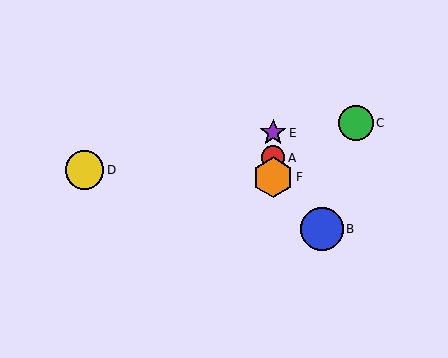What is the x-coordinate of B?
Object B is at x≈322.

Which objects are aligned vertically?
Objects A, E, F are aligned vertically.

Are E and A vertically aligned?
Yes, both are at x≈273.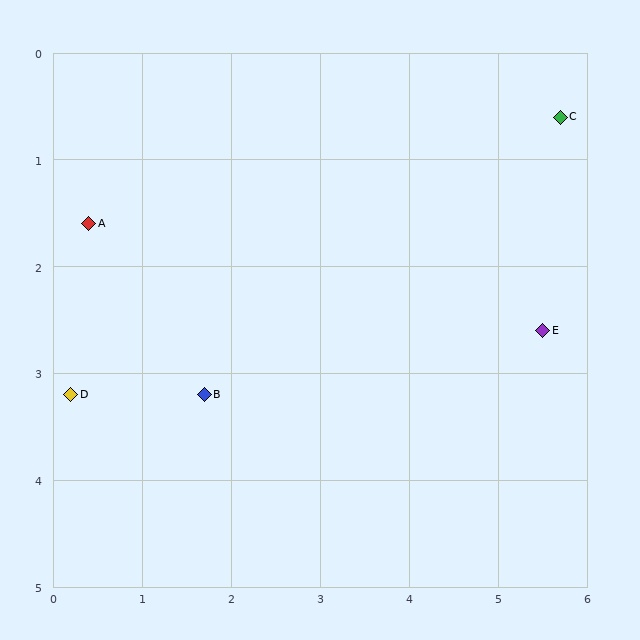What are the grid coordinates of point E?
Point E is at approximately (5.5, 2.6).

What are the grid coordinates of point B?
Point B is at approximately (1.7, 3.2).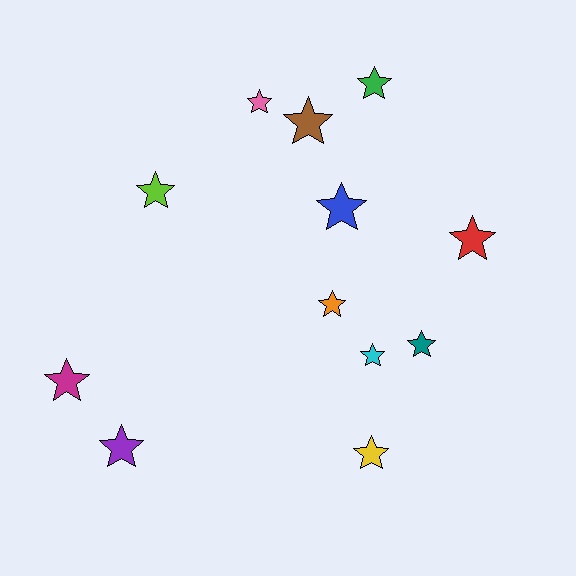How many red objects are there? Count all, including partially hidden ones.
There is 1 red object.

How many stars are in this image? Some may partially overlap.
There are 12 stars.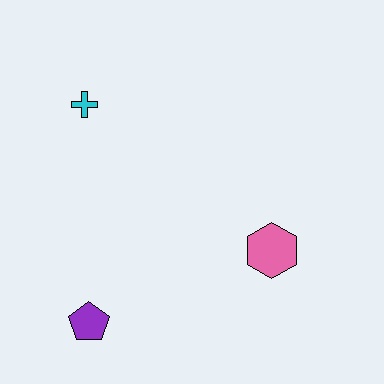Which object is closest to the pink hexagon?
The purple pentagon is closest to the pink hexagon.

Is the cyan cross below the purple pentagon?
No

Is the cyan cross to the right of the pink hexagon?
No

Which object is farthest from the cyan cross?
The pink hexagon is farthest from the cyan cross.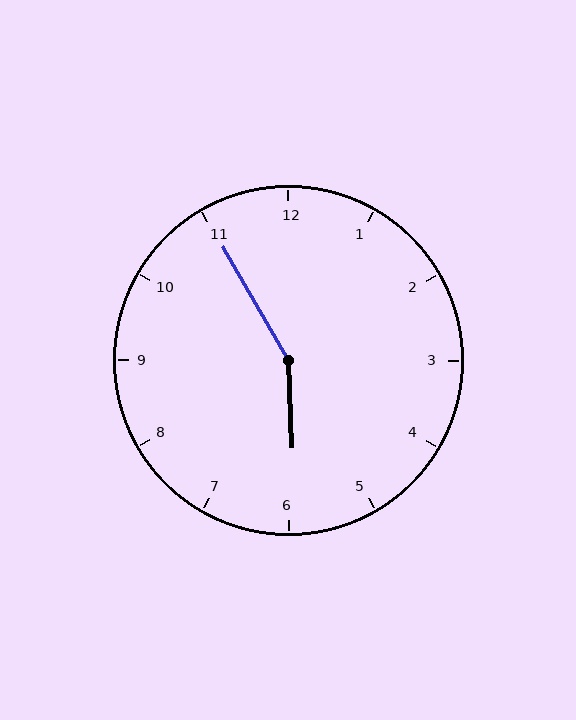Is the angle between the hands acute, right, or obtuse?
It is obtuse.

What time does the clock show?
5:55.